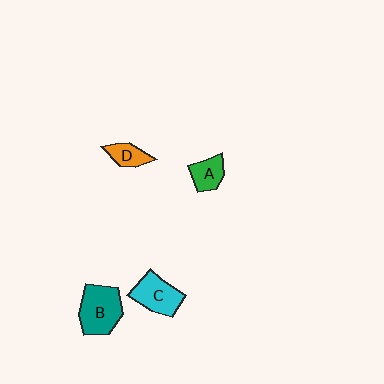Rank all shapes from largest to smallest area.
From largest to smallest: B (teal), C (cyan), A (green), D (orange).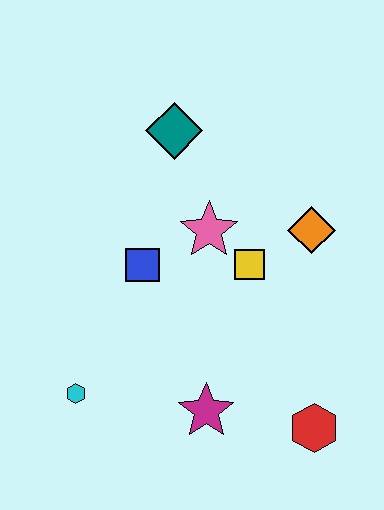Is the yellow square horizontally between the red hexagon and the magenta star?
Yes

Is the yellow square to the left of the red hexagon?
Yes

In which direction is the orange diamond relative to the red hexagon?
The orange diamond is above the red hexagon.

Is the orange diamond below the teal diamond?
Yes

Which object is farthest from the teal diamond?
The red hexagon is farthest from the teal diamond.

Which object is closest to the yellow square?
The pink star is closest to the yellow square.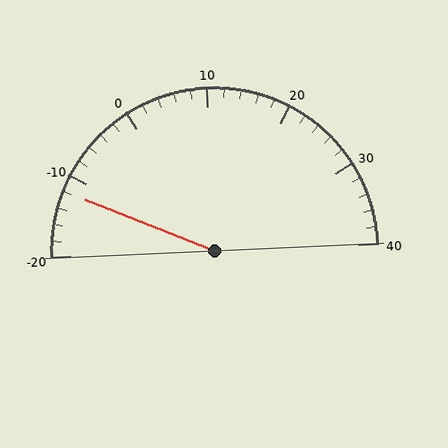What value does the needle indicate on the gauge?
The needle indicates approximately -12.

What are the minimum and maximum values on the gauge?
The gauge ranges from -20 to 40.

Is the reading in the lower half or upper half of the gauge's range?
The reading is in the lower half of the range (-20 to 40).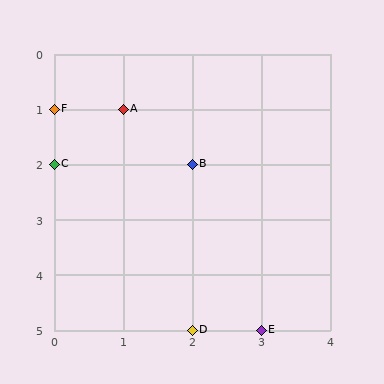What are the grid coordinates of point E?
Point E is at grid coordinates (3, 5).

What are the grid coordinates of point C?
Point C is at grid coordinates (0, 2).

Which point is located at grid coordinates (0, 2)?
Point C is at (0, 2).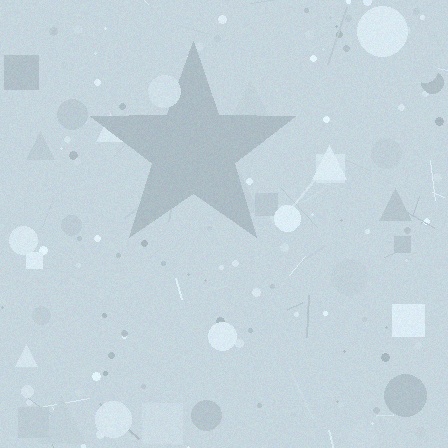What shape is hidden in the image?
A star is hidden in the image.